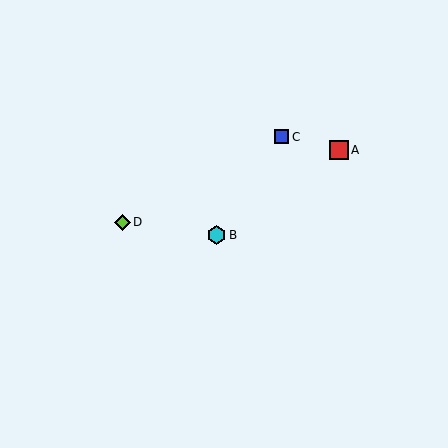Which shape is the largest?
The red square (labeled A) is the largest.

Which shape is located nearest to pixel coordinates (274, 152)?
The blue square (labeled C) at (281, 137) is nearest to that location.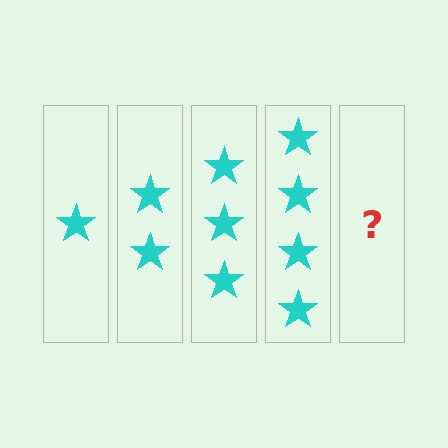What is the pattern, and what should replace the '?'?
The pattern is that each step adds one more star. The '?' should be 5 stars.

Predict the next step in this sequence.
The next step is 5 stars.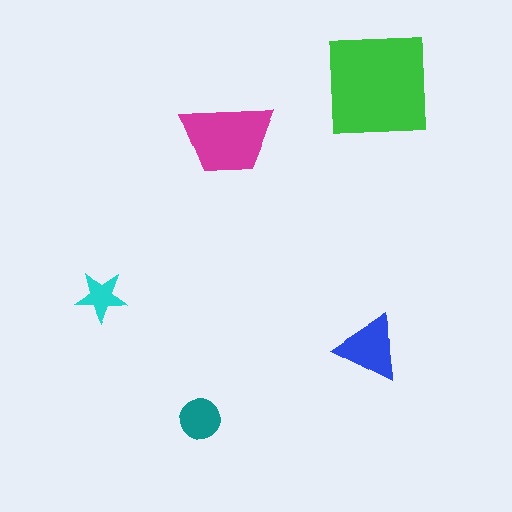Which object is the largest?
The green square.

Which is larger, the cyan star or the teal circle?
The teal circle.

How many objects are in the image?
There are 5 objects in the image.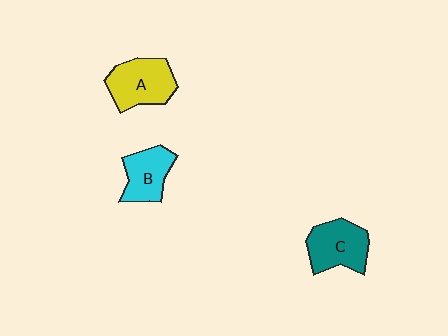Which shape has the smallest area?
Shape B (cyan).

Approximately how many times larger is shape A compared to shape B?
Approximately 1.3 times.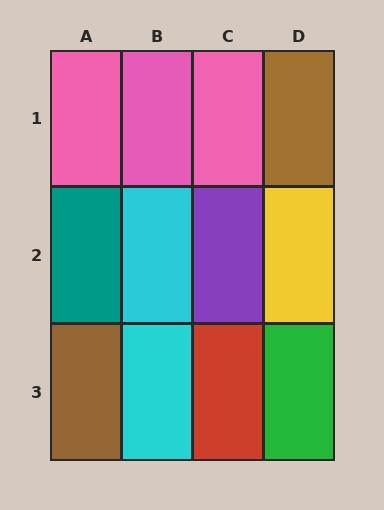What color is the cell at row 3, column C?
Red.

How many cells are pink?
3 cells are pink.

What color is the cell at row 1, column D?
Brown.